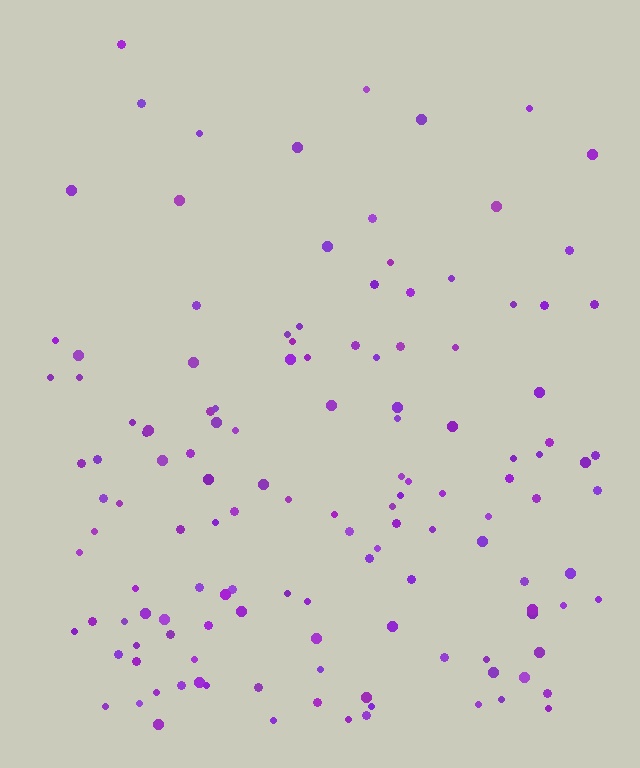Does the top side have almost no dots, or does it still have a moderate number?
Still a moderate number, just noticeably fewer than the bottom.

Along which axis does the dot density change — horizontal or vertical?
Vertical.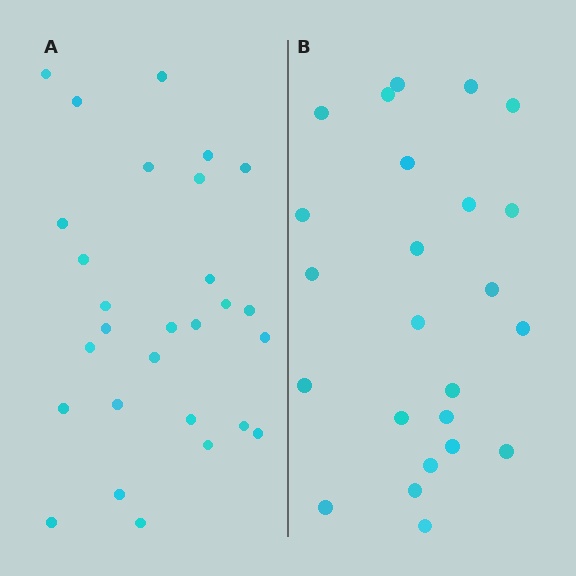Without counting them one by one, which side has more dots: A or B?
Region A (the left region) has more dots.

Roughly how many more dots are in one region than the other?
Region A has about 4 more dots than region B.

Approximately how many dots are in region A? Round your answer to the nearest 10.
About 30 dots. (The exact count is 28, which rounds to 30.)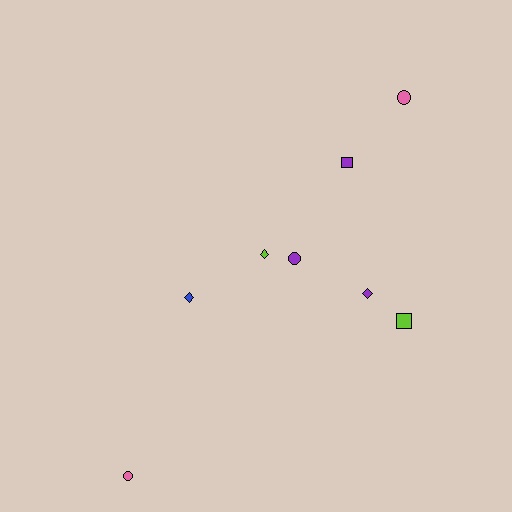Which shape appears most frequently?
Circle, with 3 objects.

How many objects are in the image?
There are 8 objects.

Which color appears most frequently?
Purple, with 3 objects.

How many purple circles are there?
There is 1 purple circle.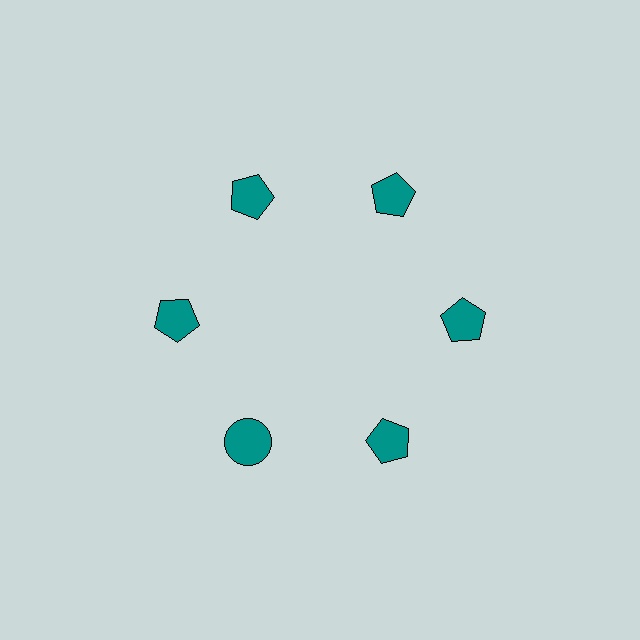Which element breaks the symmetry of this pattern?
The teal circle at roughly the 7 o'clock position breaks the symmetry. All other shapes are teal pentagons.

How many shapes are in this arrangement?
There are 6 shapes arranged in a ring pattern.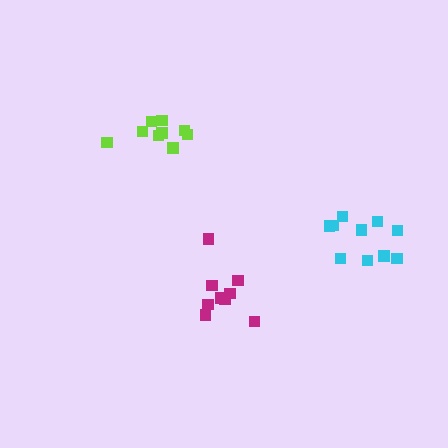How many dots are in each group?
Group 1: 9 dots, Group 2: 10 dots, Group 3: 10 dots (29 total).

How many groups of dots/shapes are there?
There are 3 groups.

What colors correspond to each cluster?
The clusters are colored: magenta, lime, cyan.